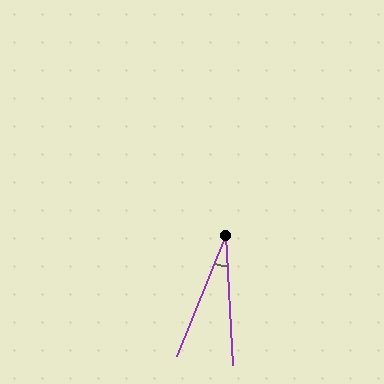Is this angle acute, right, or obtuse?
It is acute.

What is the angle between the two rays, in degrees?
Approximately 25 degrees.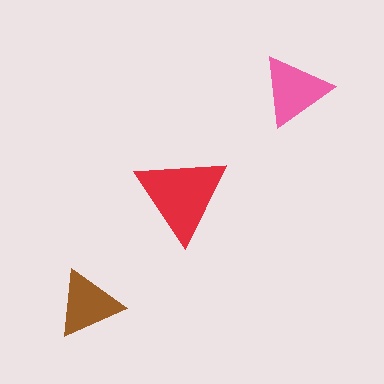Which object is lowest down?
The brown triangle is bottommost.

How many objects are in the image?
There are 3 objects in the image.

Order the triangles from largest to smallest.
the red one, the pink one, the brown one.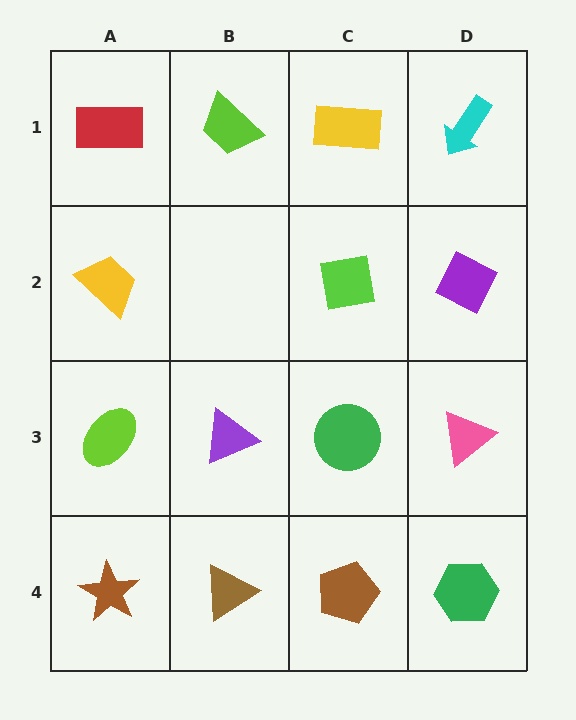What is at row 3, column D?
A pink triangle.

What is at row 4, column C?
A brown pentagon.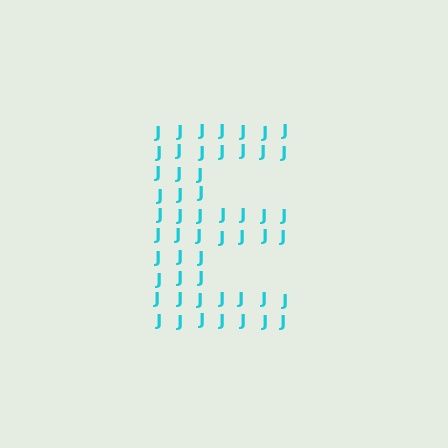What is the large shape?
The large shape is the letter E.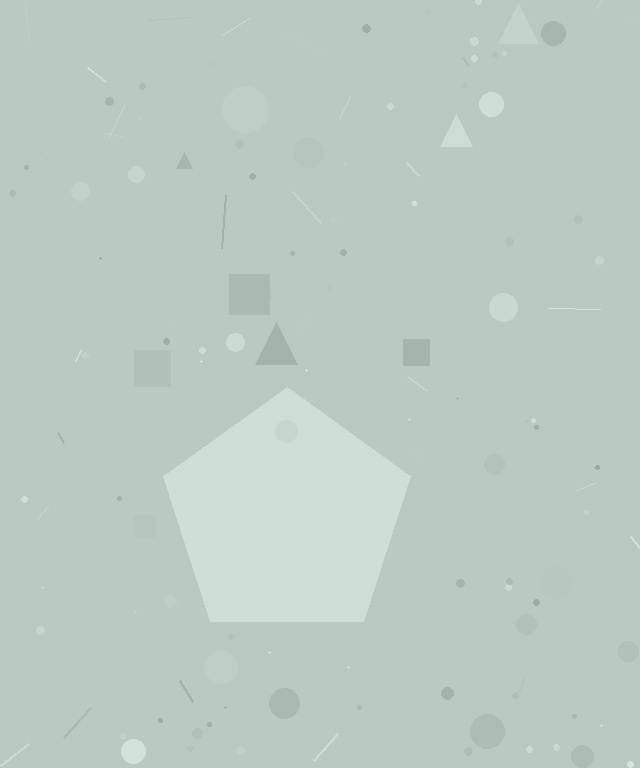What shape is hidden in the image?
A pentagon is hidden in the image.